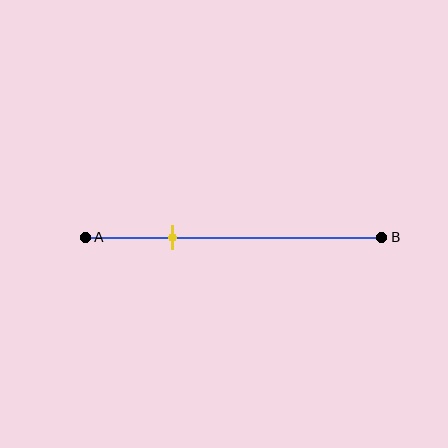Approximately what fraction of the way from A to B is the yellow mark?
The yellow mark is approximately 30% of the way from A to B.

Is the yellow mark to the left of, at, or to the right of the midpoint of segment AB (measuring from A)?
The yellow mark is to the left of the midpoint of segment AB.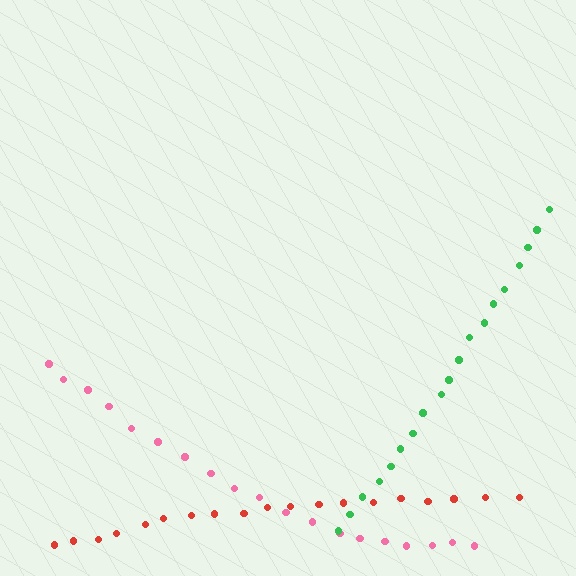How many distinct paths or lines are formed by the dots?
There are 3 distinct paths.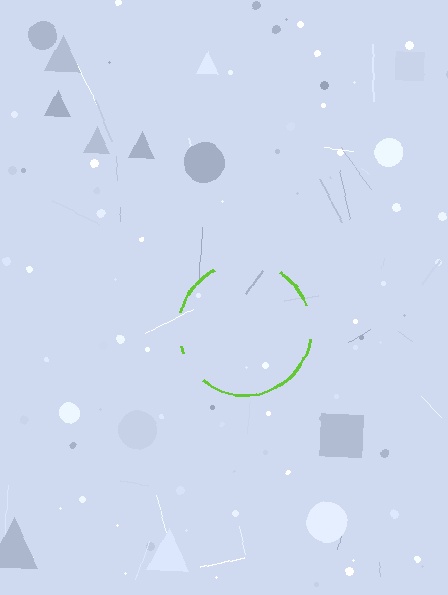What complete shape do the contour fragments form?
The contour fragments form a circle.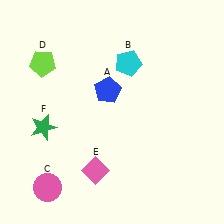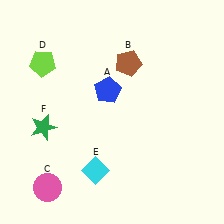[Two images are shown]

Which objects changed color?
B changed from cyan to brown. E changed from pink to cyan.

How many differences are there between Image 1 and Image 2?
There are 2 differences between the two images.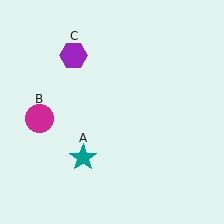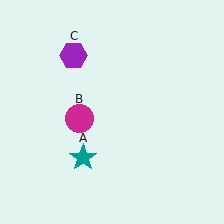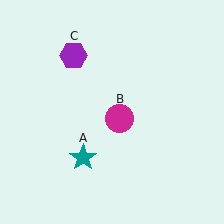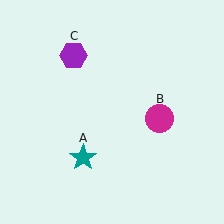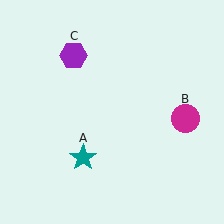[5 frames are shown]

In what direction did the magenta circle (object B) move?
The magenta circle (object B) moved right.